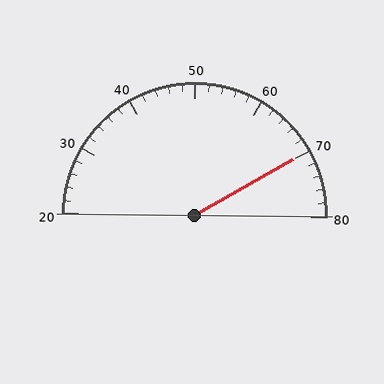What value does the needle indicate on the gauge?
The needle indicates approximately 70.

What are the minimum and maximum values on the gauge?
The gauge ranges from 20 to 80.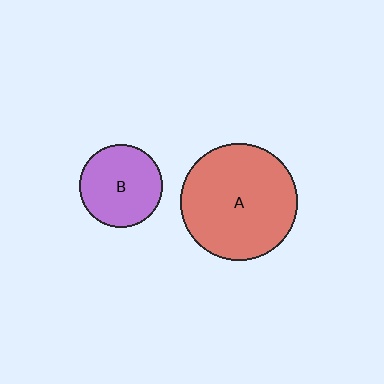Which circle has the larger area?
Circle A (red).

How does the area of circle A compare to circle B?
Approximately 2.0 times.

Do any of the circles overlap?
No, none of the circles overlap.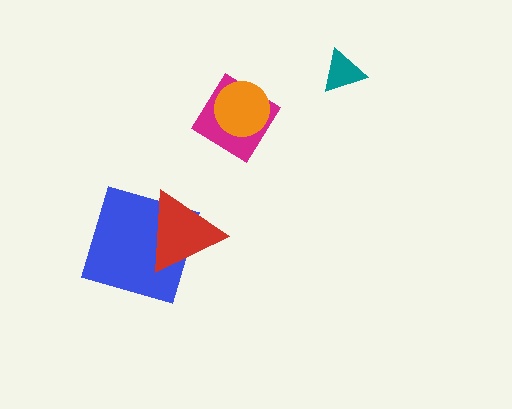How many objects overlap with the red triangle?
1 object overlaps with the red triangle.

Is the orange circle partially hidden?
No, no other shape covers it.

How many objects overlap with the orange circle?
1 object overlaps with the orange circle.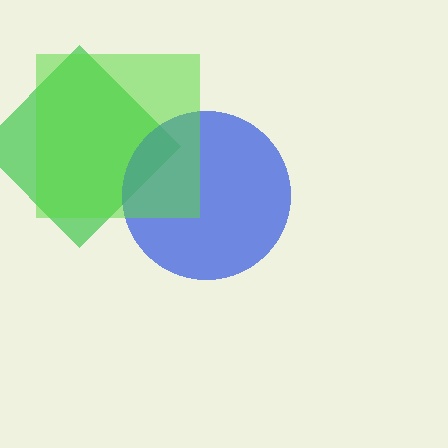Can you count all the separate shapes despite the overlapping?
Yes, there are 3 separate shapes.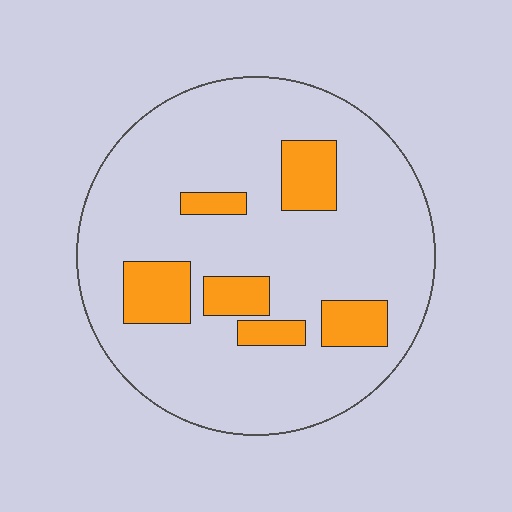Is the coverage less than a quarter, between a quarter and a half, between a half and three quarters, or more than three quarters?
Less than a quarter.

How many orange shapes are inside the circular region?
6.